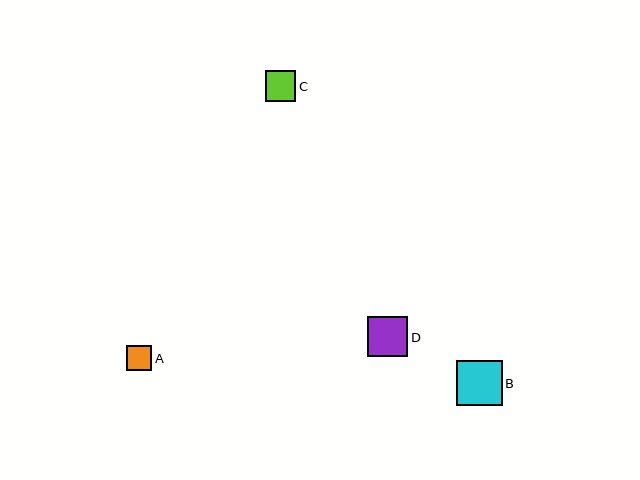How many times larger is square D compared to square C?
Square D is approximately 1.3 times the size of square C.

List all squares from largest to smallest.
From largest to smallest: B, D, C, A.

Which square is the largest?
Square B is the largest with a size of approximately 45 pixels.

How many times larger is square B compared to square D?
Square B is approximately 1.1 times the size of square D.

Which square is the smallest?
Square A is the smallest with a size of approximately 25 pixels.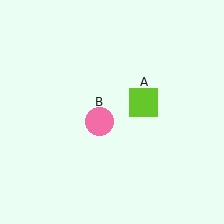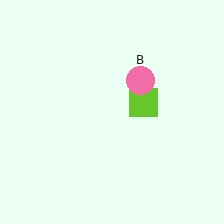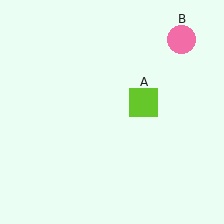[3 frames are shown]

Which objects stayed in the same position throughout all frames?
Lime square (object A) remained stationary.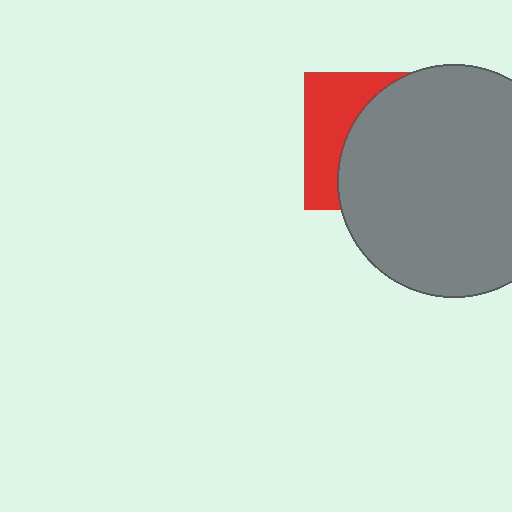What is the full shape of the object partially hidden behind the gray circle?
The partially hidden object is a red square.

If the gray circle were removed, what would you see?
You would see the complete red square.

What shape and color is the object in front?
The object in front is a gray circle.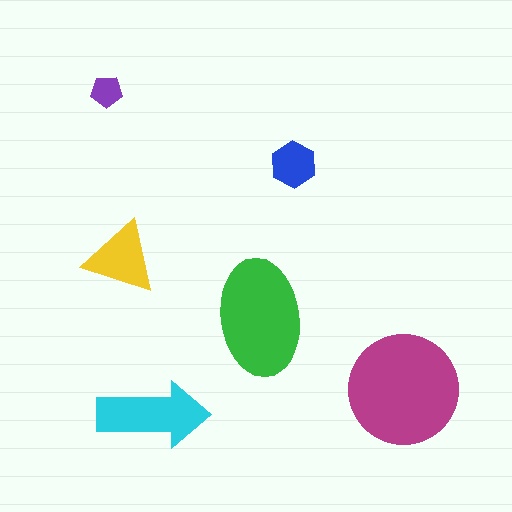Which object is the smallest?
The purple pentagon.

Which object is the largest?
The magenta circle.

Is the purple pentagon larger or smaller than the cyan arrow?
Smaller.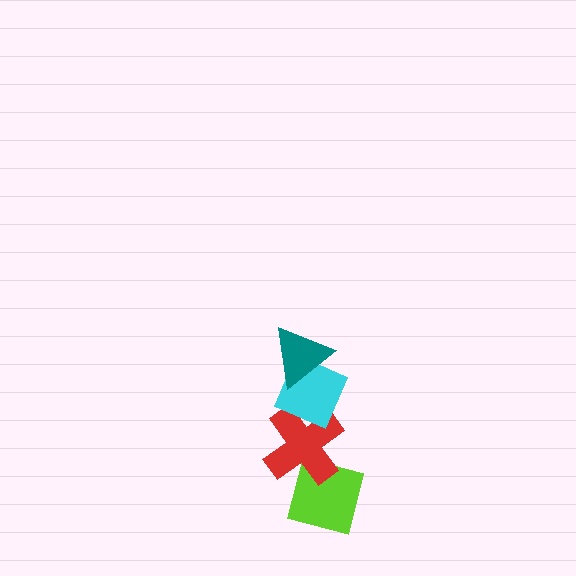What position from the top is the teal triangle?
The teal triangle is 1st from the top.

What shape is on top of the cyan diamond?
The teal triangle is on top of the cyan diamond.